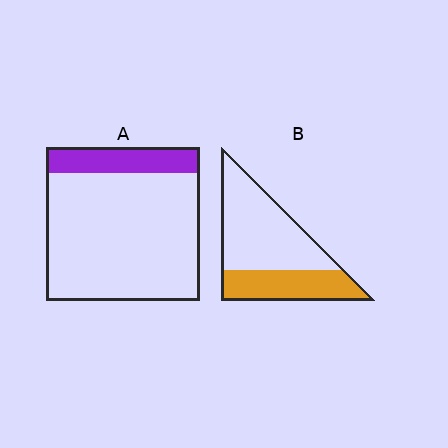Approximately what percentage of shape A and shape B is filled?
A is approximately 15% and B is approximately 35%.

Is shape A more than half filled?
No.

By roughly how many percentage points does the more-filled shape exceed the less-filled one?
By roughly 20 percentage points (B over A).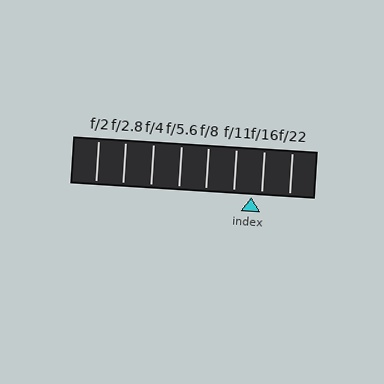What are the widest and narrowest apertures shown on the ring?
The widest aperture shown is f/2 and the narrowest is f/22.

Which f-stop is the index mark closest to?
The index mark is closest to f/16.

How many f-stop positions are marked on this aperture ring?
There are 8 f-stop positions marked.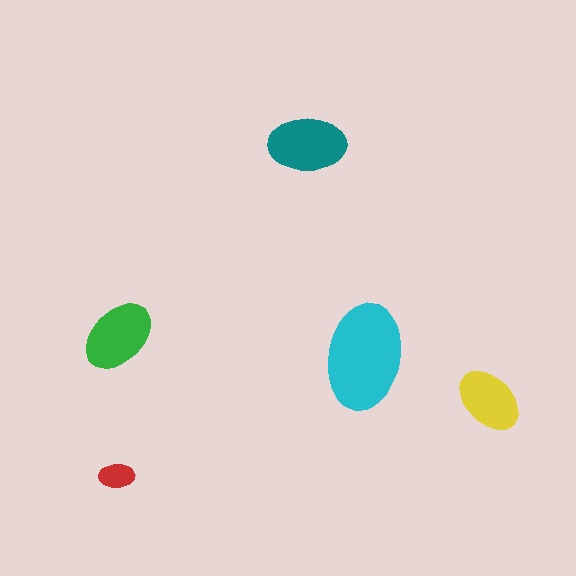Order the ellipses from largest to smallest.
the cyan one, the teal one, the green one, the yellow one, the red one.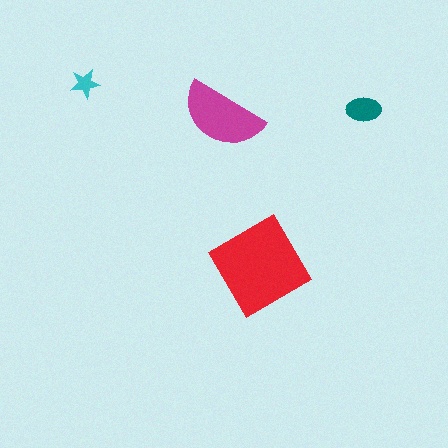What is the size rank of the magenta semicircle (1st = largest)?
2nd.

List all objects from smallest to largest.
The cyan star, the teal ellipse, the magenta semicircle, the red diamond.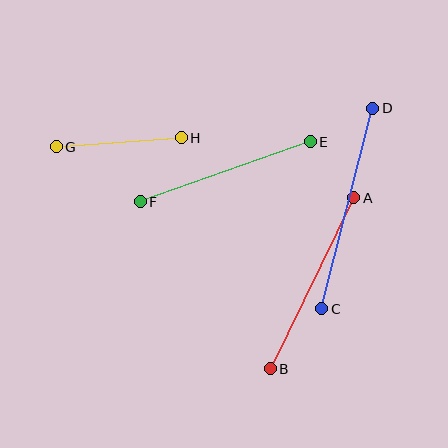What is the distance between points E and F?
The distance is approximately 181 pixels.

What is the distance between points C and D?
The distance is approximately 207 pixels.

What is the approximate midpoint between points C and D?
The midpoint is at approximately (347, 209) pixels.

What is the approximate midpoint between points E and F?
The midpoint is at approximately (225, 172) pixels.